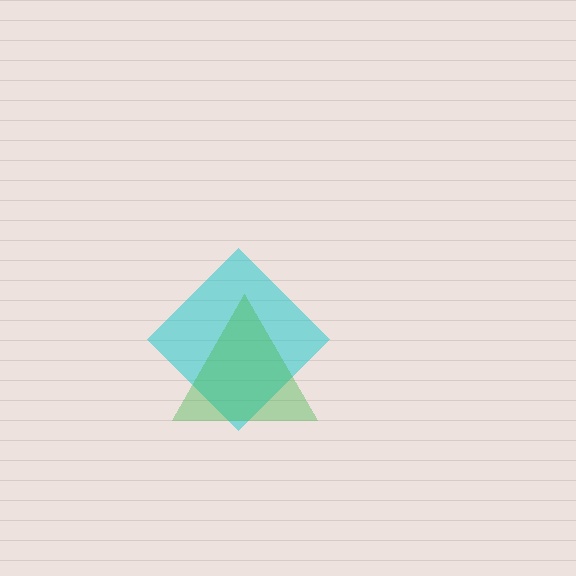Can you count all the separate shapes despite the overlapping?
Yes, there are 2 separate shapes.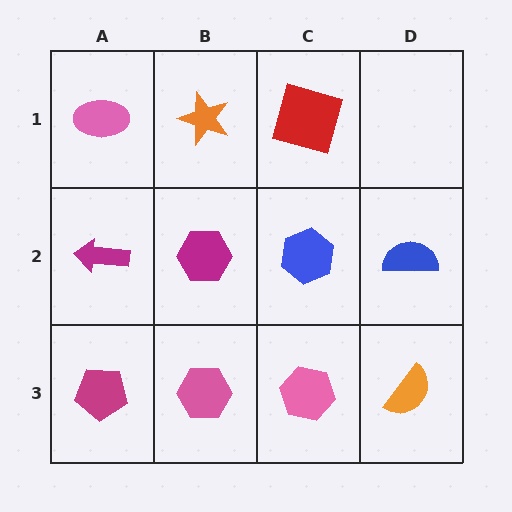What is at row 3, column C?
A pink hexagon.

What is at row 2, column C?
A blue hexagon.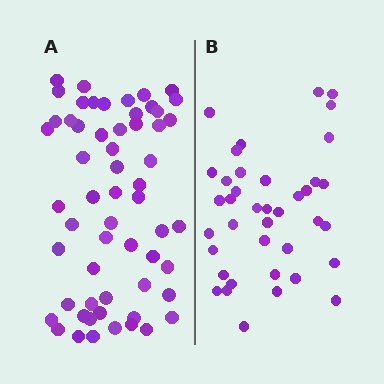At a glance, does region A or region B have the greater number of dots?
Region A (the left region) has more dots.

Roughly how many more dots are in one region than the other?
Region A has approximately 20 more dots than region B.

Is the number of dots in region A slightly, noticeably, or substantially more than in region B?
Region A has substantially more. The ratio is roughly 1.5 to 1.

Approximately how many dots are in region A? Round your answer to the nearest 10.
About 60 dots. (The exact count is 58, which rounds to 60.)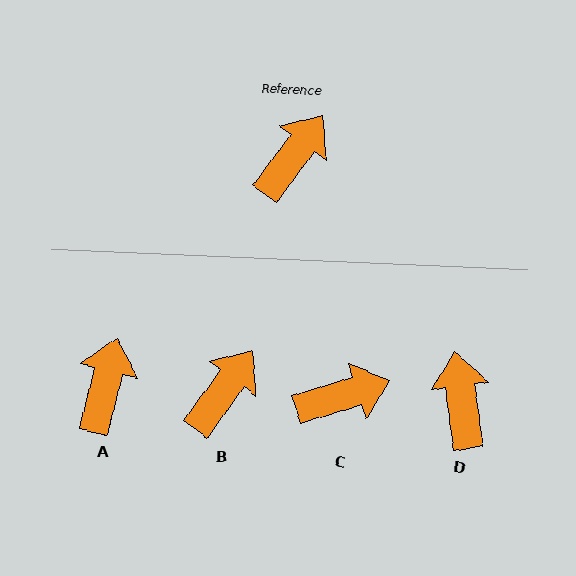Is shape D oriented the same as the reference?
No, it is off by about 44 degrees.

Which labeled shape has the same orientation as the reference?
B.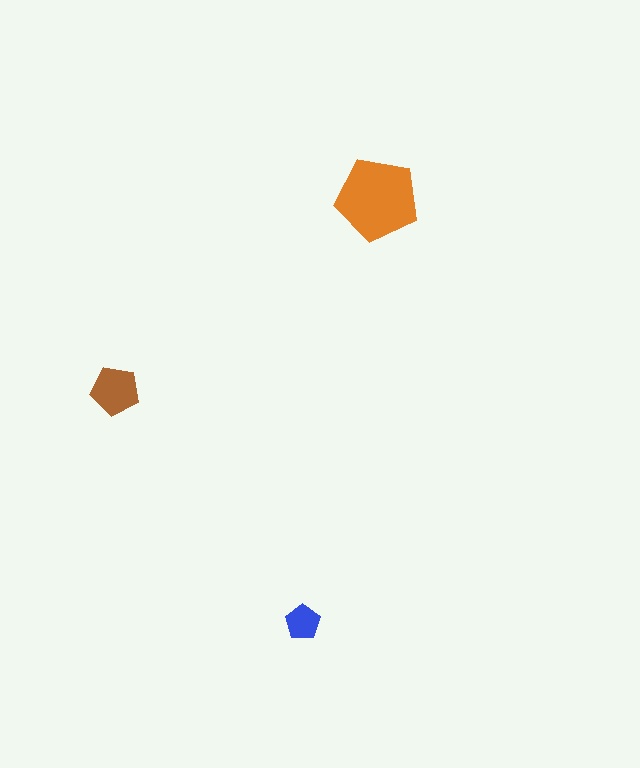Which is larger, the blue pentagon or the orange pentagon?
The orange one.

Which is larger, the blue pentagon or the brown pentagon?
The brown one.